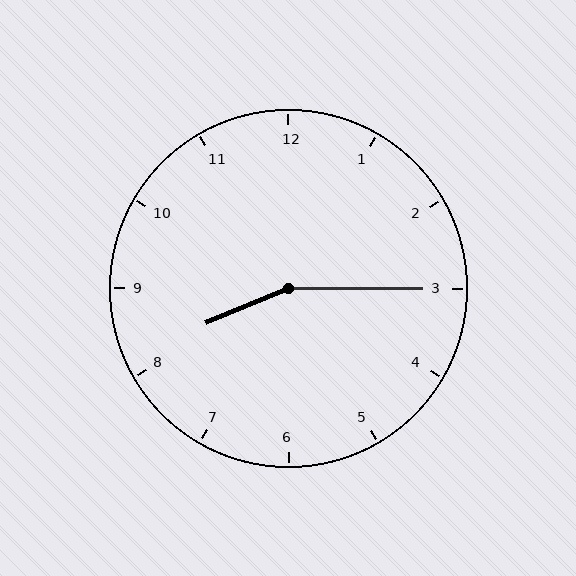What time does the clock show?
8:15.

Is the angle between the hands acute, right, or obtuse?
It is obtuse.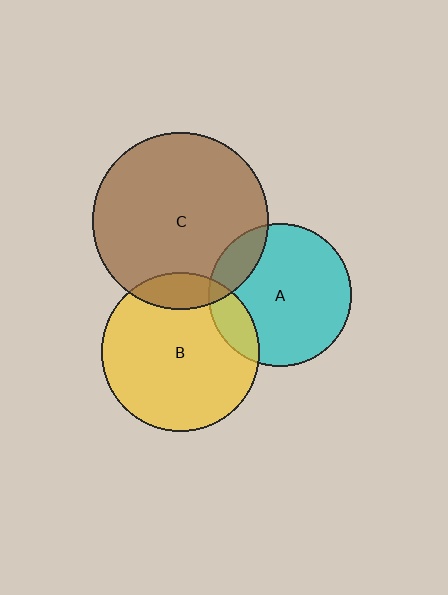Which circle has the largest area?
Circle C (brown).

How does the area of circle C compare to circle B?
Approximately 1.2 times.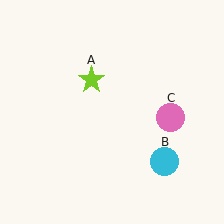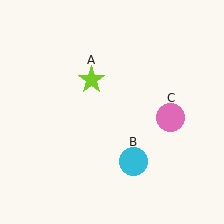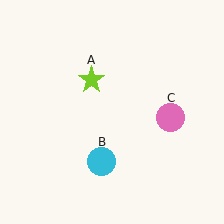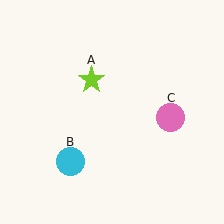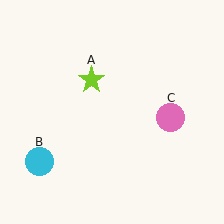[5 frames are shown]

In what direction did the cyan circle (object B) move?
The cyan circle (object B) moved left.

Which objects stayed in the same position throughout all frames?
Lime star (object A) and pink circle (object C) remained stationary.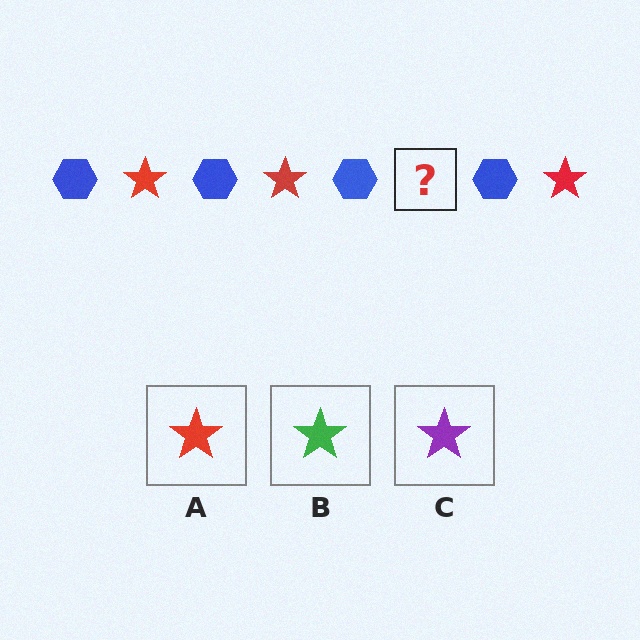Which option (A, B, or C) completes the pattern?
A.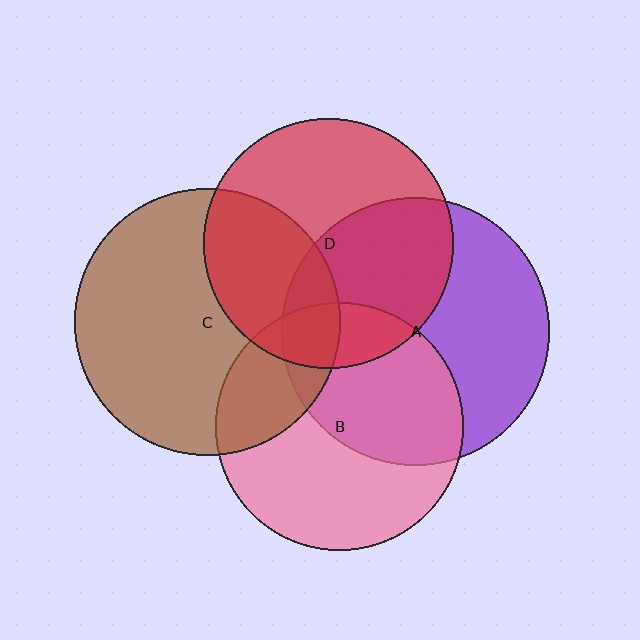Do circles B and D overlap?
Yes.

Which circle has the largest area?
Circle A (purple).